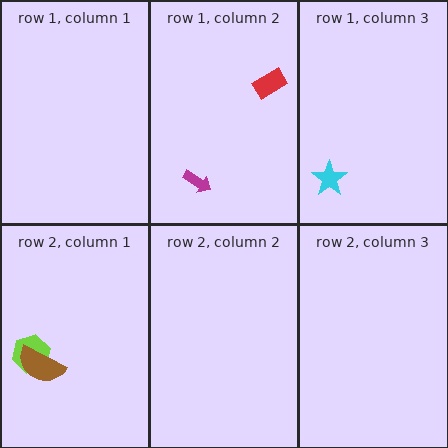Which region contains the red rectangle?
The row 1, column 2 region.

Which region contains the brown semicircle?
The row 2, column 1 region.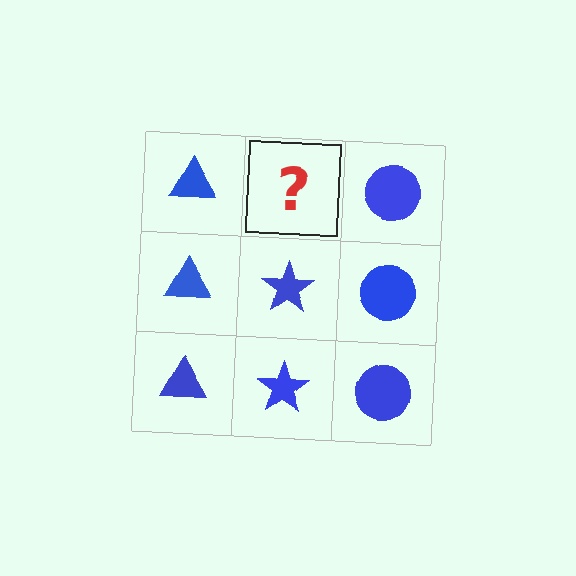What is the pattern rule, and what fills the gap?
The rule is that each column has a consistent shape. The gap should be filled with a blue star.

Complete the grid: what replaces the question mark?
The question mark should be replaced with a blue star.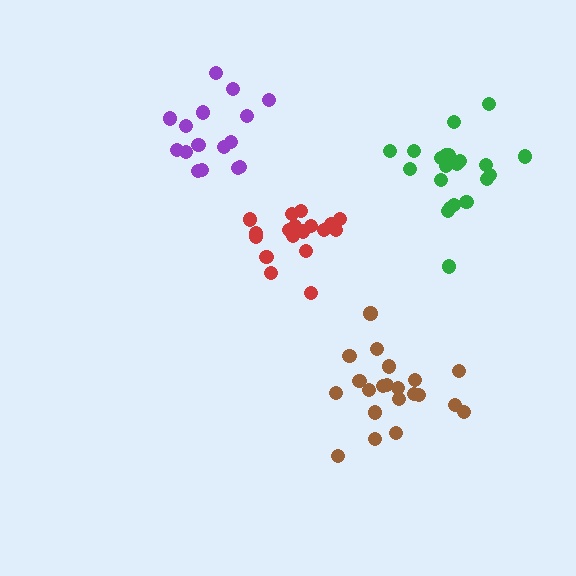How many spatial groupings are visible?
There are 4 spatial groupings.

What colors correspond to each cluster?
The clusters are colored: red, brown, purple, green.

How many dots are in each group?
Group 1: 18 dots, Group 2: 21 dots, Group 3: 16 dots, Group 4: 21 dots (76 total).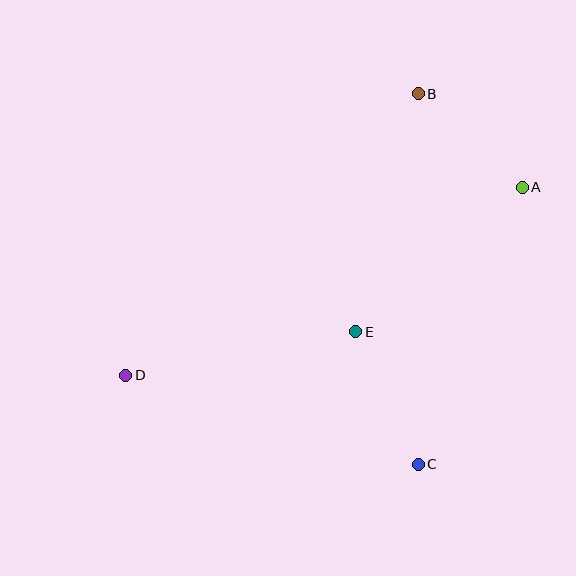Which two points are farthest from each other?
Points A and D are farthest from each other.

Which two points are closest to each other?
Points A and B are closest to each other.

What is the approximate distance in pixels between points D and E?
The distance between D and E is approximately 234 pixels.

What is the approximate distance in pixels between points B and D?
The distance between B and D is approximately 406 pixels.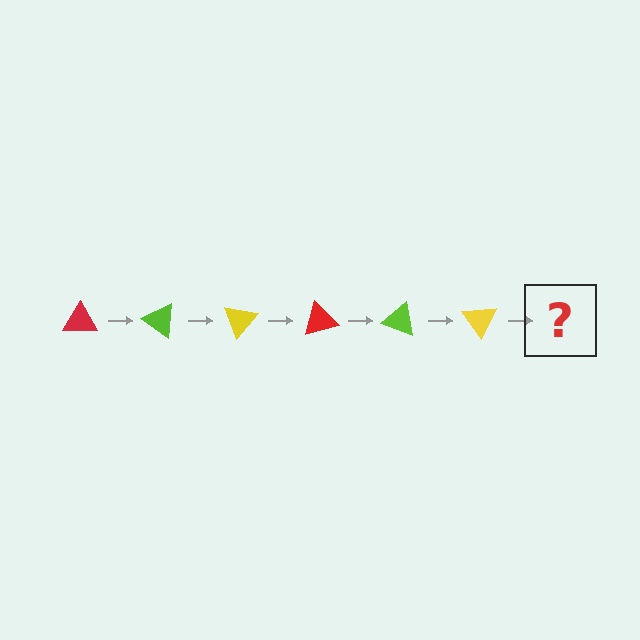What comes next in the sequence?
The next element should be a red triangle, rotated 210 degrees from the start.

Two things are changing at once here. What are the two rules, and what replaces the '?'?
The two rules are that it rotates 35 degrees each step and the color cycles through red, lime, and yellow. The '?' should be a red triangle, rotated 210 degrees from the start.